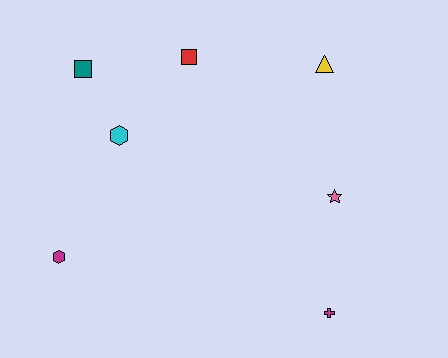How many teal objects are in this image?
There is 1 teal object.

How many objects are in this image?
There are 7 objects.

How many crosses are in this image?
There is 1 cross.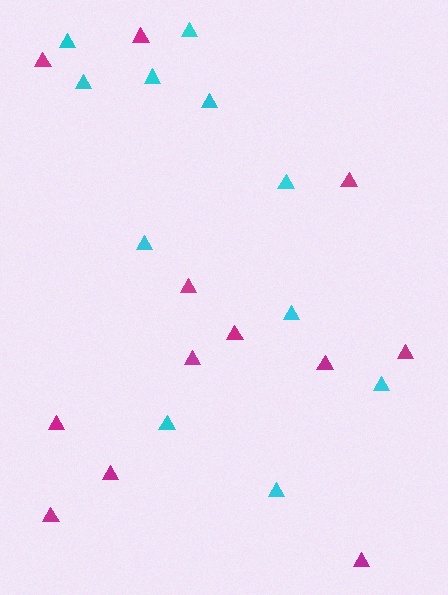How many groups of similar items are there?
There are 2 groups: one group of magenta triangles (12) and one group of cyan triangles (11).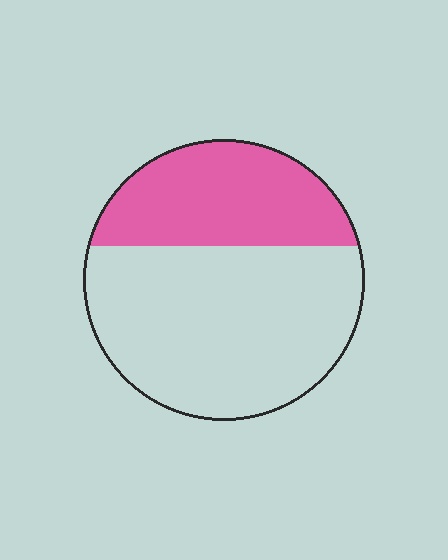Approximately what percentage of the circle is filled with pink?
Approximately 35%.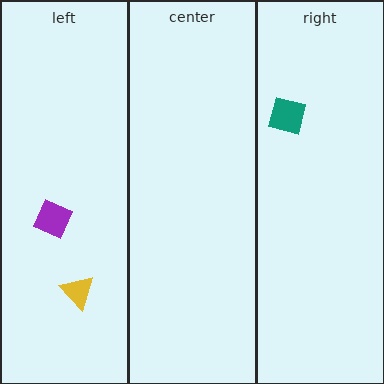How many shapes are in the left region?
2.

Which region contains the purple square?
The left region.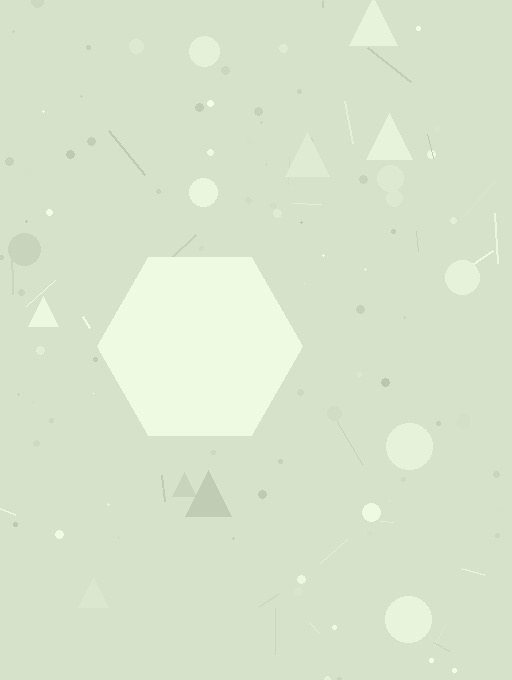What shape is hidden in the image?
A hexagon is hidden in the image.